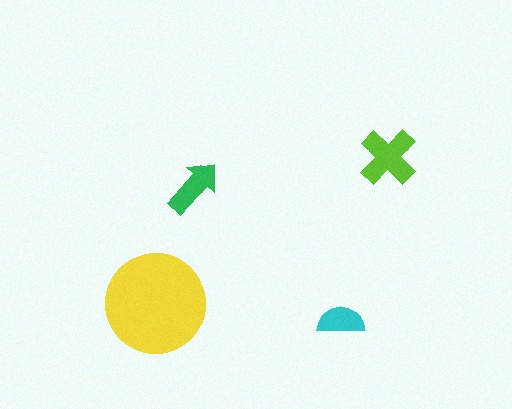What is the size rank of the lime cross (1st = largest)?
2nd.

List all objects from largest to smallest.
The yellow circle, the lime cross, the green arrow, the cyan semicircle.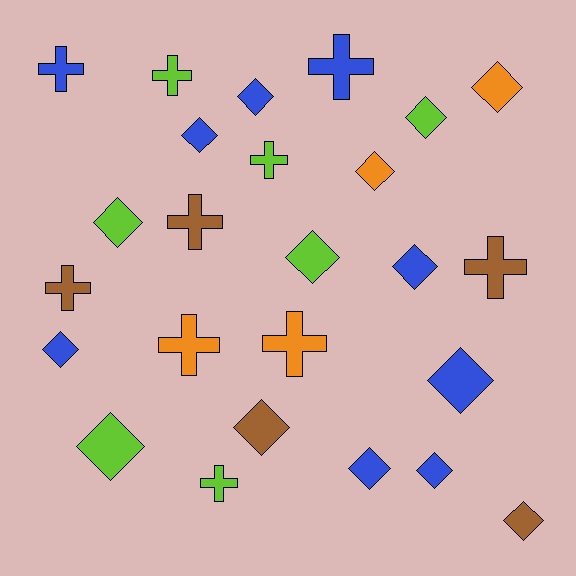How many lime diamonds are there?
There are 4 lime diamonds.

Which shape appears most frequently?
Diamond, with 15 objects.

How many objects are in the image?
There are 25 objects.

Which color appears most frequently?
Blue, with 9 objects.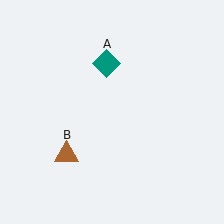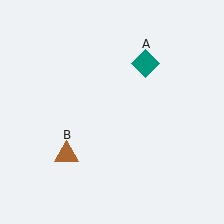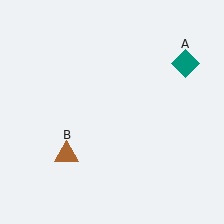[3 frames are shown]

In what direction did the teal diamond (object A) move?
The teal diamond (object A) moved right.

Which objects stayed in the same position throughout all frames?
Brown triangle (object B) remained stationary.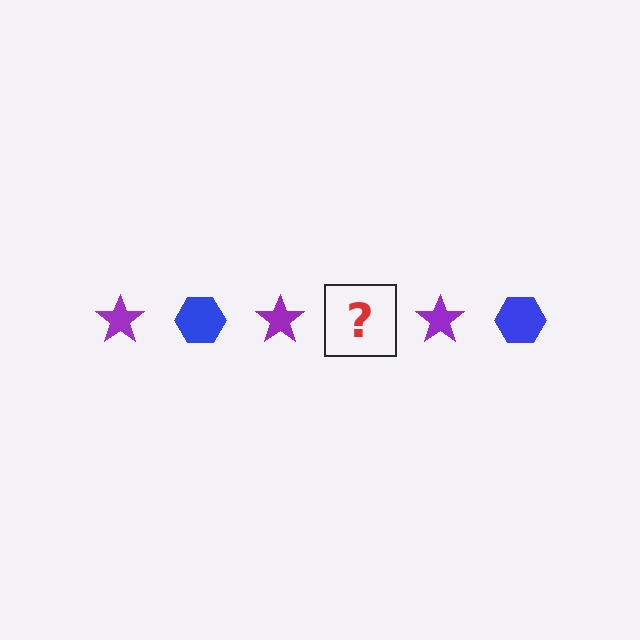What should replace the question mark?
The question mark should be replaced with a blue hexagon.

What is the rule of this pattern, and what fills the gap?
The rule is that the pattern alternates between purple star and blue hexagon. The gap should be filled with a blue hexagon.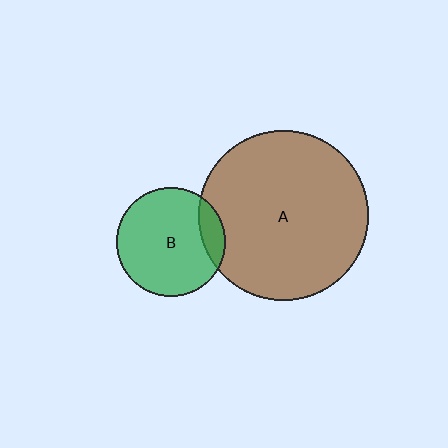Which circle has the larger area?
Circle A (brown).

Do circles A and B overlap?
Yes.